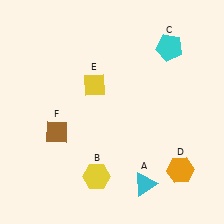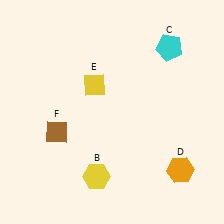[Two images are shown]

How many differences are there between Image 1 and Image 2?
There is 1 difference between the two images.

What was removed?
The cyan triangle (A) was removed in Image 2.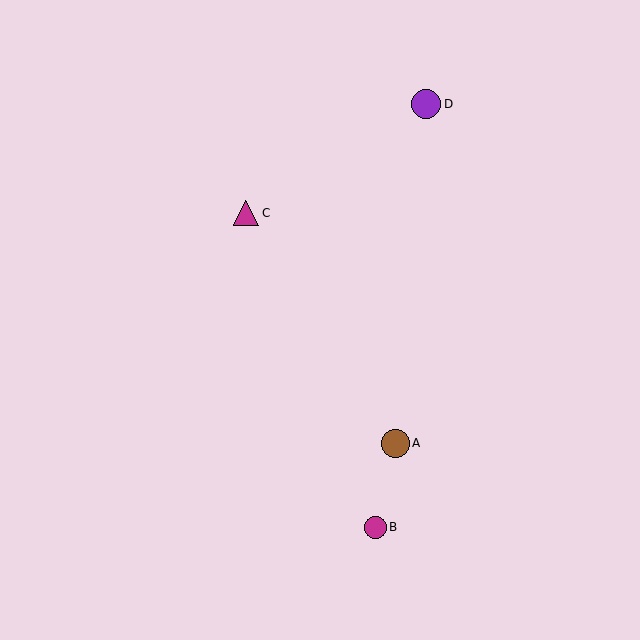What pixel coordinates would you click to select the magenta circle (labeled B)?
Click at (375, 527) to select the magenta circle B.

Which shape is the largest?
The purple circle (labeled D) is the largest.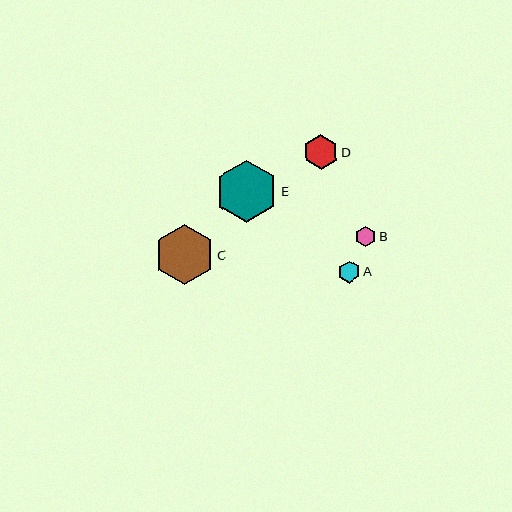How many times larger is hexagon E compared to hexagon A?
Hexagon E is approximately 2.8 times the size of hexagon A.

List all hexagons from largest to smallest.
From largest to smallest: E, C, D, A, B.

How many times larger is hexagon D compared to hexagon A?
Hexagon D is approximately 1.6 times the size of hexagon A.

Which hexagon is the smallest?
Hexagon B is the smallest with a size of approximately 21 pixels.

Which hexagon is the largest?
Hexagon E is the largest with a size of approximately 62 pixels.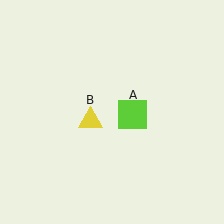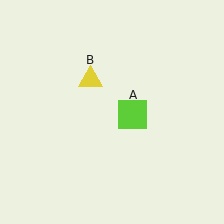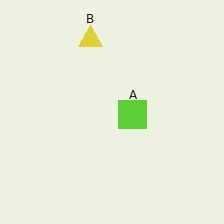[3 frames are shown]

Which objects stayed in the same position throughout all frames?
Lime square (object A) remained stationary.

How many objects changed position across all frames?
1 object changed position: yellow triangle (object B).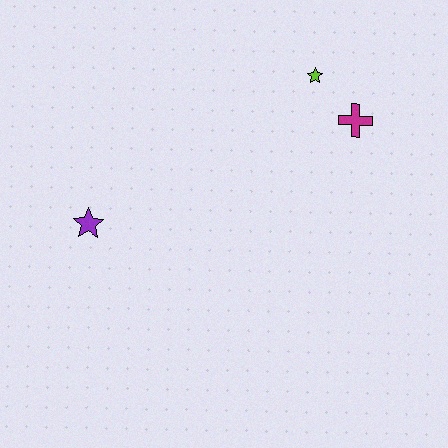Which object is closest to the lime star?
The magenta cross is closest to the lime star.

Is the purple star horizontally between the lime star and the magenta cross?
No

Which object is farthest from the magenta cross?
The purple star is farthest from the magenta cross.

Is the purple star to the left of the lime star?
Yes